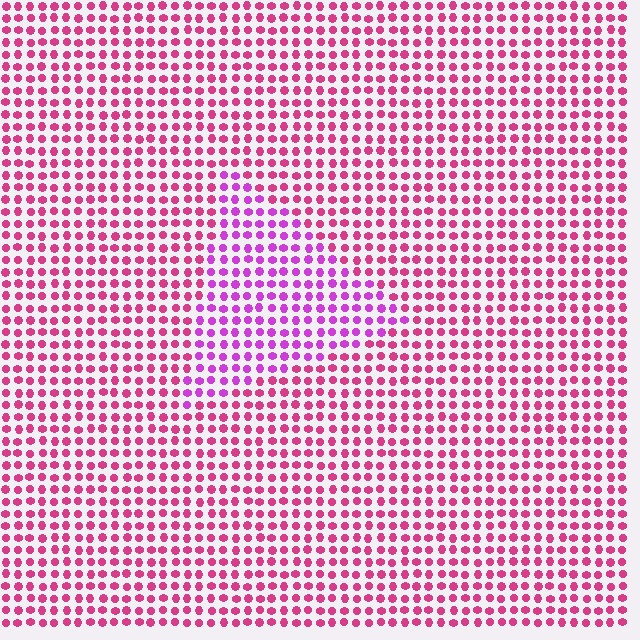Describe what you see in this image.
The image is filled with small magenta elements in a uniform arrangement. A triangle-shaped region is visible where the elements are tinted to a slightly different hue, forming a subtle color boundary.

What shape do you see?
I see a triangle.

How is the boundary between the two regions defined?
The boundary is defined purely by a slight shift in hue (about 34 degrees). Spacing, size, and orientation are identical on both sides.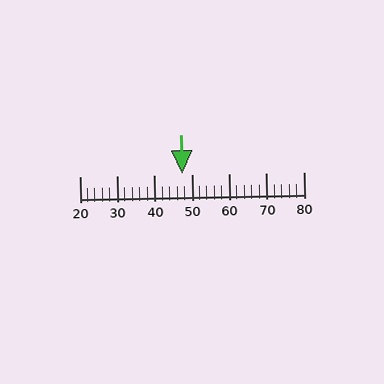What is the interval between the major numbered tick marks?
The major tick marks are spaced 10 units apart.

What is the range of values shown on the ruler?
The ruler shows values from 20 to 80.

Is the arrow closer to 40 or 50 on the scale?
The arrow is closer to 50.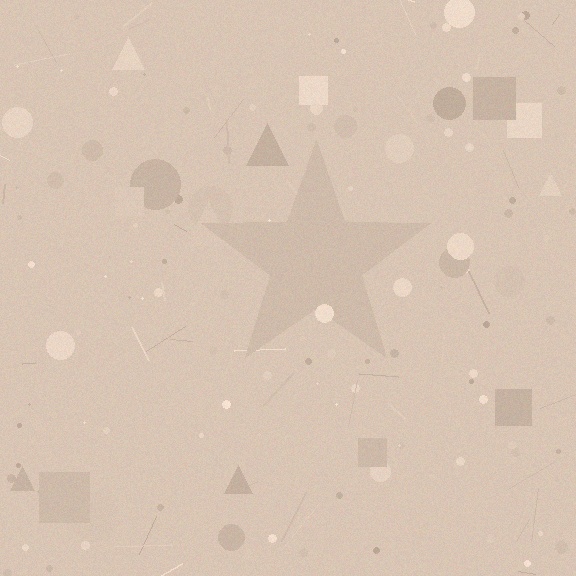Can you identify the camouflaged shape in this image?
The camouflaged shape is a star.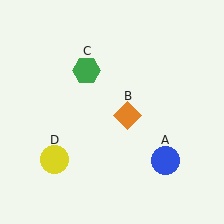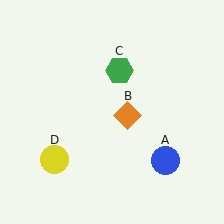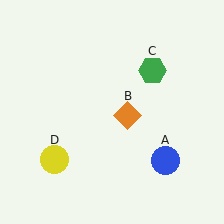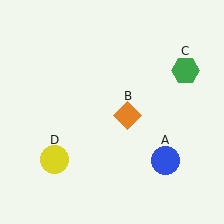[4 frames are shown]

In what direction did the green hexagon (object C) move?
The green hexagon (object C) moved right.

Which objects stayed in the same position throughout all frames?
Blue circle (object A) and orange diamond (object B) and yellow circle (object D) remained stationary.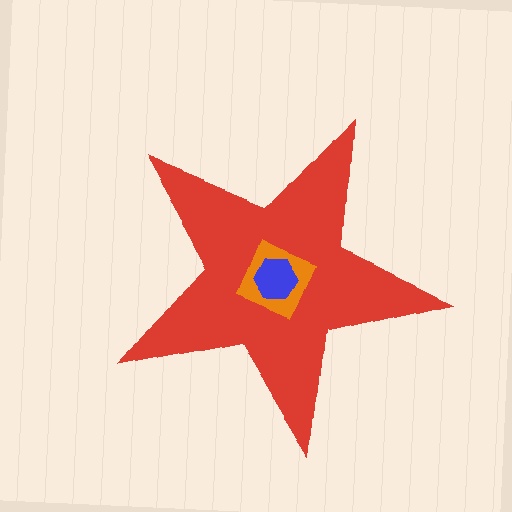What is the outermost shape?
The red star.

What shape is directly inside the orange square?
The blue hexagon.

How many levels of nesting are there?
3.